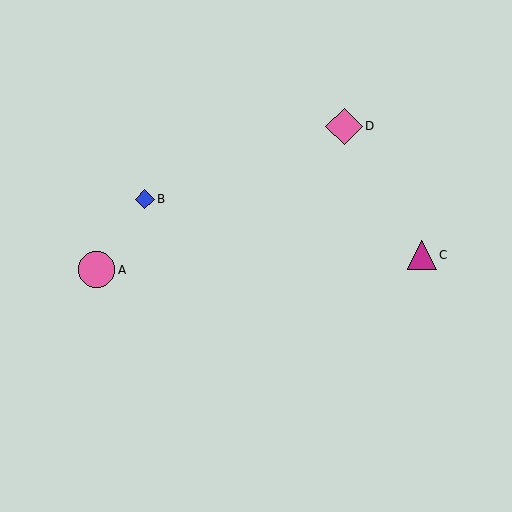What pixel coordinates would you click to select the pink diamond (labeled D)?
Click at (344, 126) to select the pink diamond D.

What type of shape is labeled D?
Shape D is a pink diamond.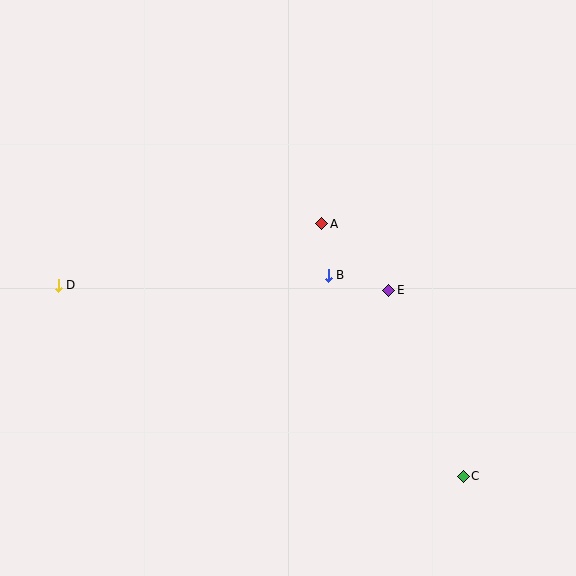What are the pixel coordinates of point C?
Point C is at (463, 476).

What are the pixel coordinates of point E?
Point E is at (389, 290).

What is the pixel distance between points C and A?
The distance between C and A is 289 pixels.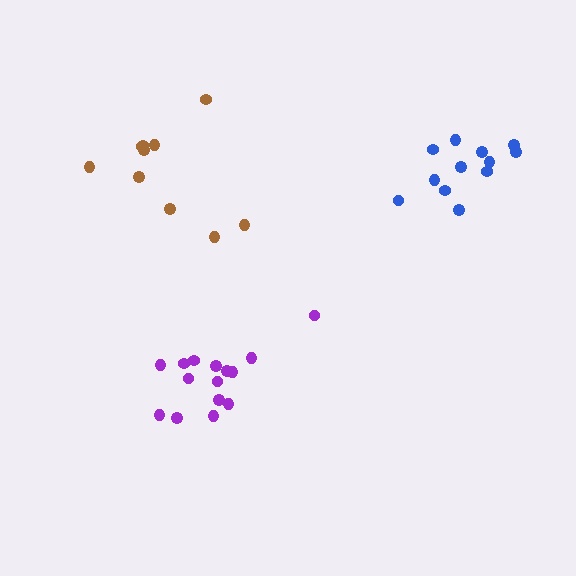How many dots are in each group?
Group 1: 10 dots, Group 2: 15 dots, Group 3: 12 dots (37 total).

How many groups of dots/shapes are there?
There are 3 groups.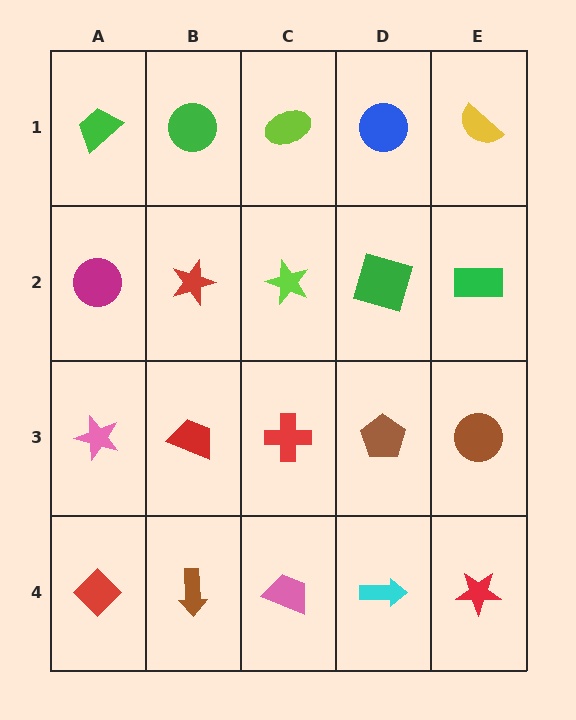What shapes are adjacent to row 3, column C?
A lime star (row 2, column C), a pink trapezoid (row 4, column C), a red trapezoid (row 3, column B), a brown pentagon (row 3, column D).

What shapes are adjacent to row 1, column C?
A lime star (row 2, column C), a green circle (row 1, column B), a blue circle (row 1, column D).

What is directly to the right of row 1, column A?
A green circle.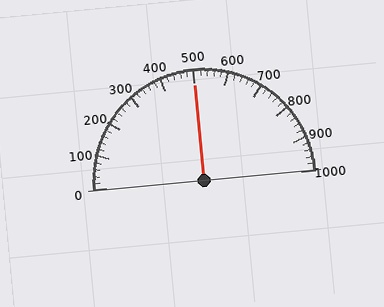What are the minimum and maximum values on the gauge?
The gauge ranges from 0 to 1000.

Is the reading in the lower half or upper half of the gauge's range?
The reading is in the upper half of the range (0 to 1000).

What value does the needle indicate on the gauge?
The needle indicates approximately 500.